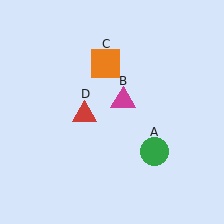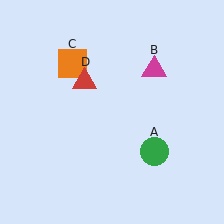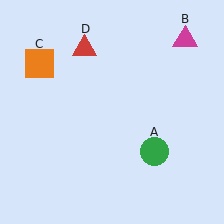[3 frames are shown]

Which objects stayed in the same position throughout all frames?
Green circle (object A) remained stationary.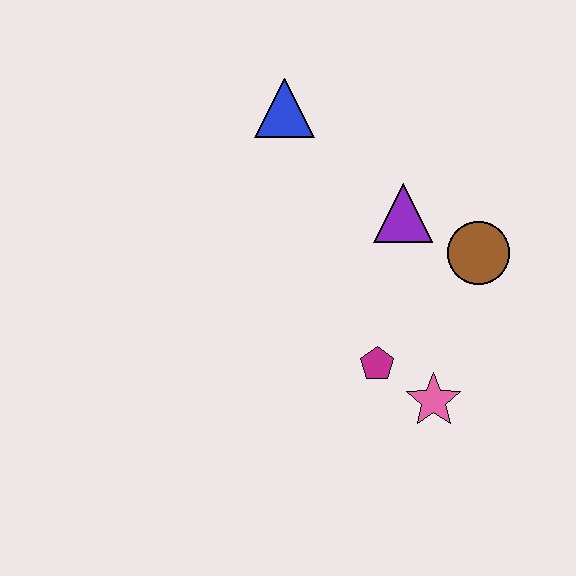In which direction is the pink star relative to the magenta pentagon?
The pink star is to the right of the magenta pentagon.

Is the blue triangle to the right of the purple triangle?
No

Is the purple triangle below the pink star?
No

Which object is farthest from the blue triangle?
The pink star is farthest from the blue triangle.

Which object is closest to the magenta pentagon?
The pink star is closest to the magenta pentagon.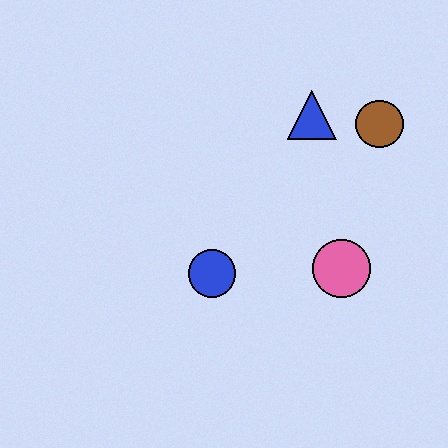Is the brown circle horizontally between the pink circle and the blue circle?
No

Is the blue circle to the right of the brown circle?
No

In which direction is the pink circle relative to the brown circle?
The pink circle is below the brown circle.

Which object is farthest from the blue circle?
The brown circle is farthest from the blue circle.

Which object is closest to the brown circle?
The blue triangle is closest to the brown circle.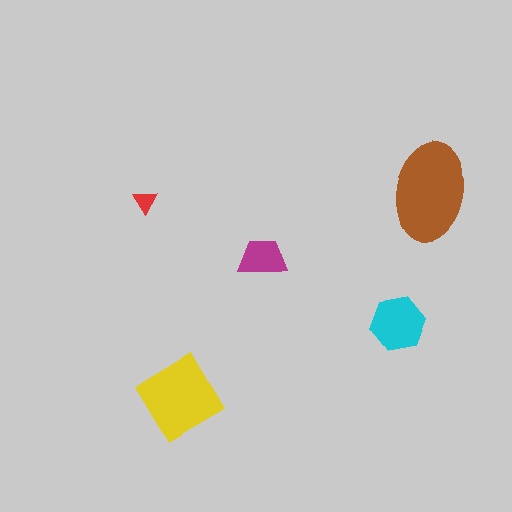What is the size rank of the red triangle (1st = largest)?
5th.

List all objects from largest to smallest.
The brown ellipse, the yellow diamond, the cyan hexagon, the magenta trapezoid, the red triangle.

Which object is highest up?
The brown ellipse is topmost.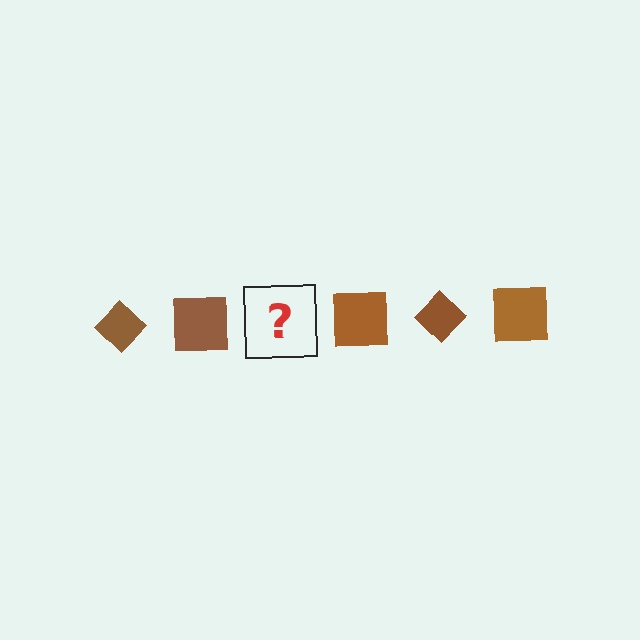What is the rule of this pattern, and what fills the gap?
The rule is that the pattern cycles through diamond, square shapes in brown. The gap should be filled with a brown diamond.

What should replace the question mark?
The question mark should be replaced with a brown diamond.